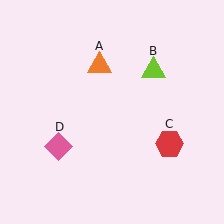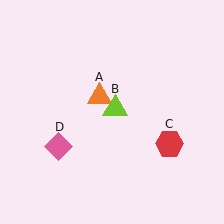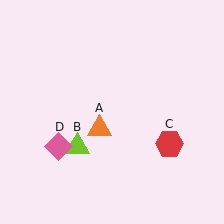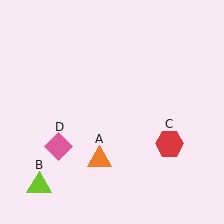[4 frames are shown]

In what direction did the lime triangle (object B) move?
The lime triangle (object B) moved down and to the left.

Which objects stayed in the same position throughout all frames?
Red hexagon (object C) and pink diamond (object D) remained stationary.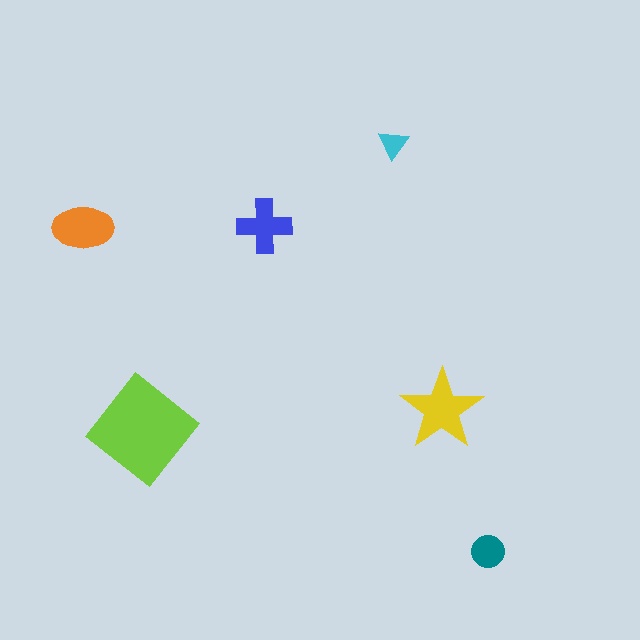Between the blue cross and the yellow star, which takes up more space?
The yellow star.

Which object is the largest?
The lime diamond.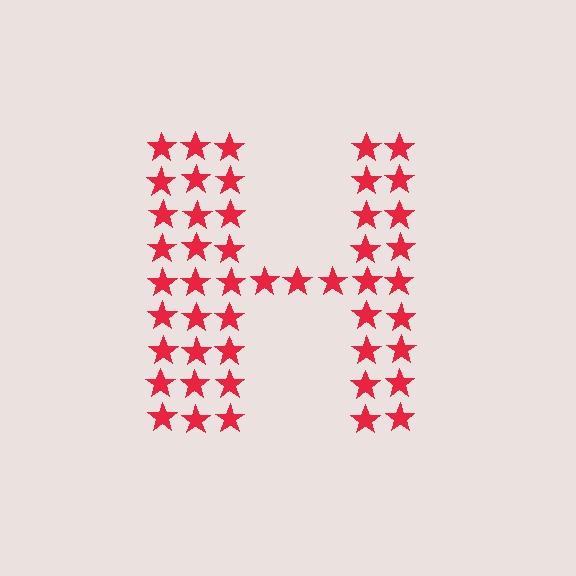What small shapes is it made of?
It is made of small stars.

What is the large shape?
The large shape is the letter H.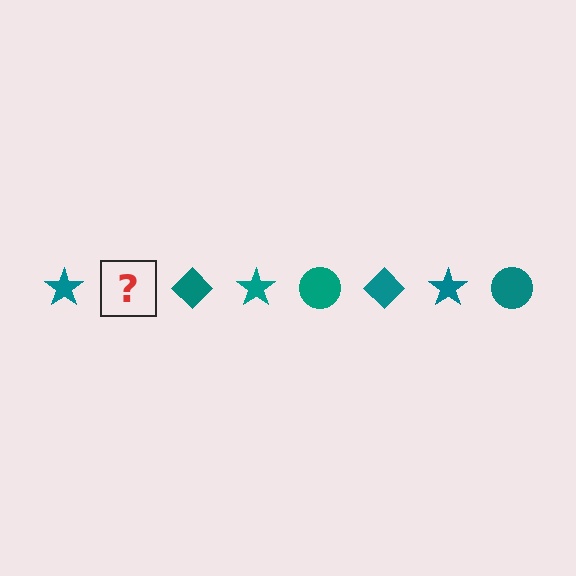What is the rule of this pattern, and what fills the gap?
The rule is that the pattern cycles through star, circle, diamond shapes in teal. The gap should be filled with a teal circle.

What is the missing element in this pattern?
The missing element is a teal circle.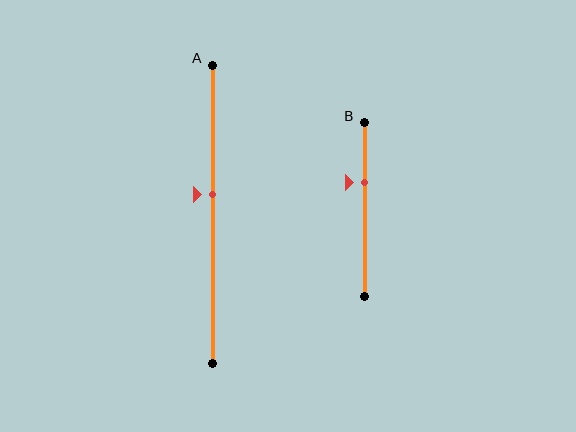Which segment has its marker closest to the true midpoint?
Segment A has its marker closest to the true midpoint.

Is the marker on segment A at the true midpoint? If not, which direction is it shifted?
No, the marker on segment A is shifted upward by about 7% of the segment length.